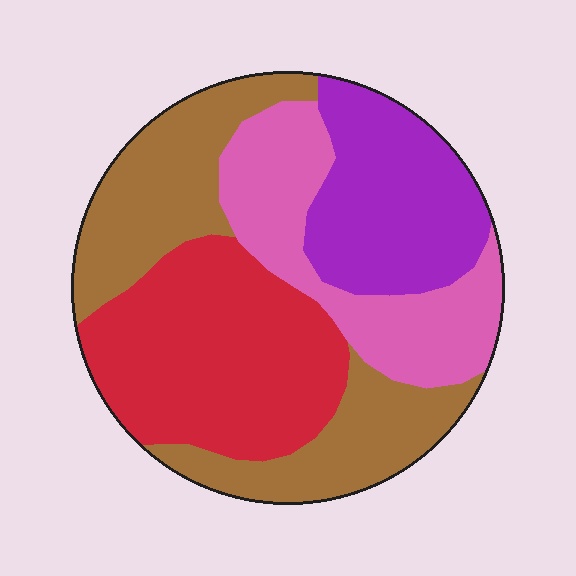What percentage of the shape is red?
Red takes up between a sixth and a third of the shape.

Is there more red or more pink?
Red.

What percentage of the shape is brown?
Brown covers roughly 30% of the shape.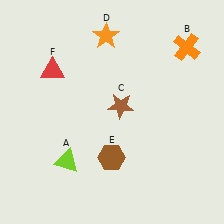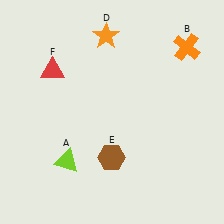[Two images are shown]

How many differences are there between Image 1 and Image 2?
There is 1 difference between the two images.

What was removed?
The brown star (C) was removed in Image 2.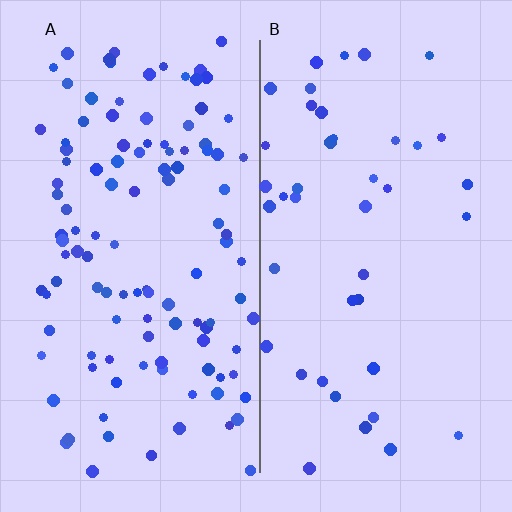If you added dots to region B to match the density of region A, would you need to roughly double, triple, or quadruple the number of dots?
Approximately triple.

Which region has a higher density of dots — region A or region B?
A (the left).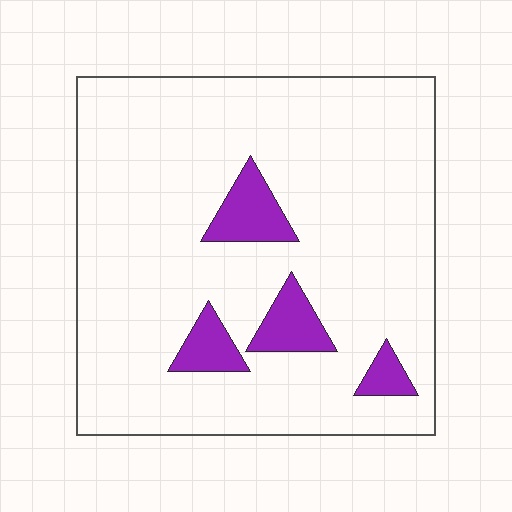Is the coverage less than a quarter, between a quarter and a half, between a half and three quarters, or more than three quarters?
Less than a quarter.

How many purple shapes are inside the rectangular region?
4.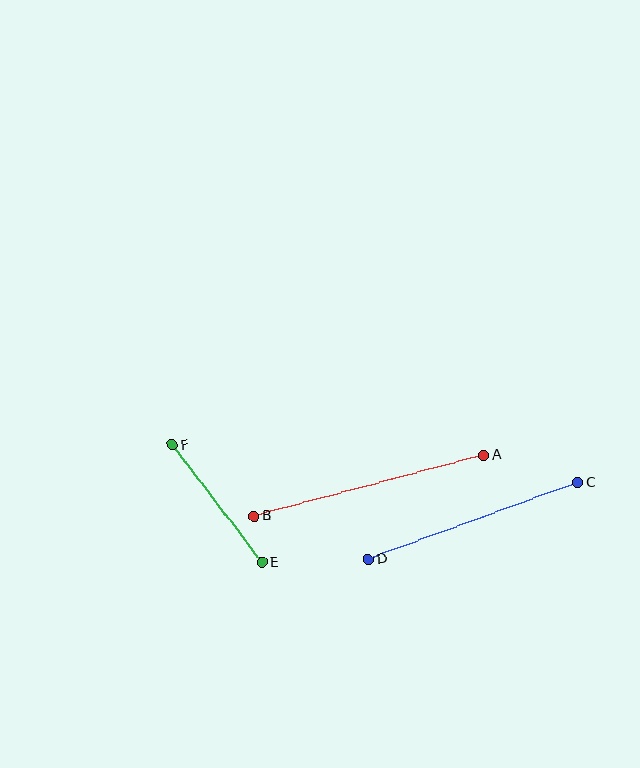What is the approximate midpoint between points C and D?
The midpoint is at approximately (473, 521) pixels.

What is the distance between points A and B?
The distance is approximately 237 pixels.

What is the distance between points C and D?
The distance is approximately 223 pixels.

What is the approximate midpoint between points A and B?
The midpoint is at approximately (369, 486) pixels.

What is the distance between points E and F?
The distance is approximately 148 pixels.